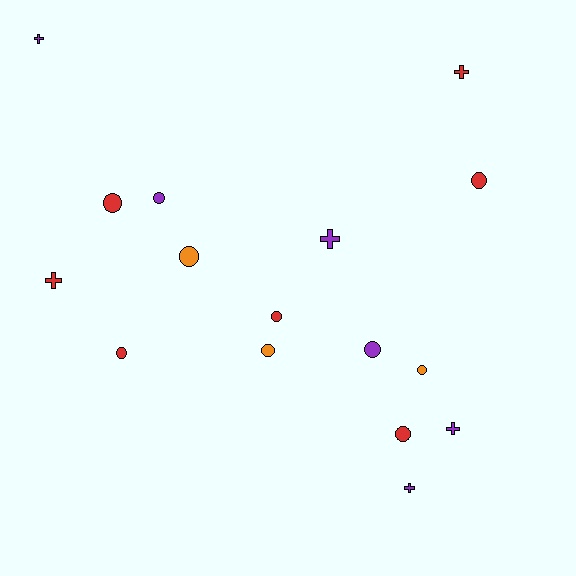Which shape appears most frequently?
Circle, with 10 objects.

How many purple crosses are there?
There are 4 purple crosses.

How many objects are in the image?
There are 16 objects.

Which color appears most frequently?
Red, with 7 objects.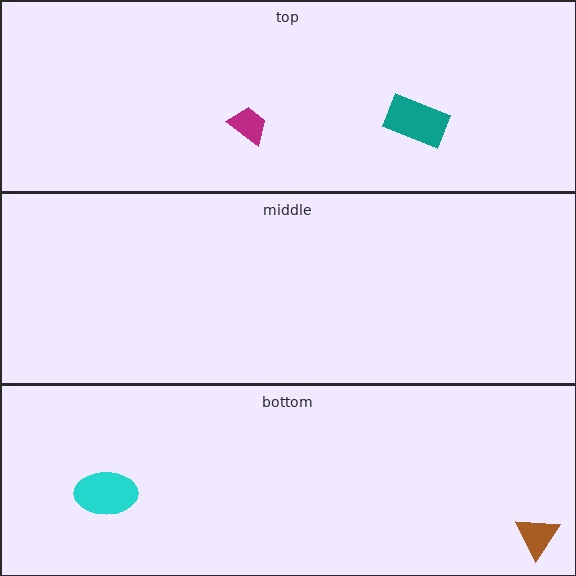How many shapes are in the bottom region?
2.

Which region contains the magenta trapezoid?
The top region.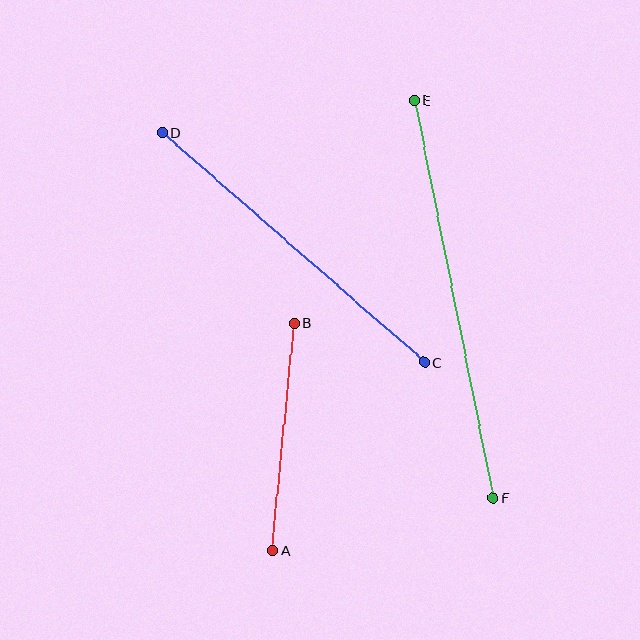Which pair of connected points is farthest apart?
Points E and F are farthest apart.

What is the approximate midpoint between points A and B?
The midpoint is at approximately (283, 437) pixels.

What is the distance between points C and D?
The distance is approximately 349 pixels.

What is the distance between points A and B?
The distance is approximately 229 pixels.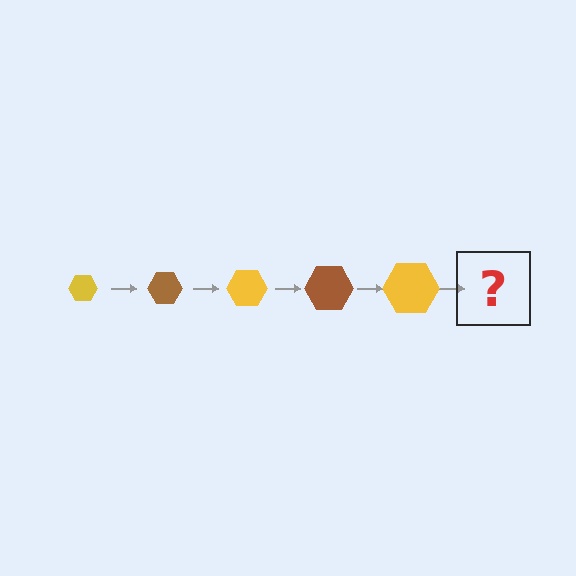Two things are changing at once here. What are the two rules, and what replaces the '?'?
The two rules are that the hexagon grows larger each step and the color cycles through yellow and brown. The '?' should be a brown hexagon, larger than the previous one.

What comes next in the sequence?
The next element should be a brown hexagon, larger than the previous one.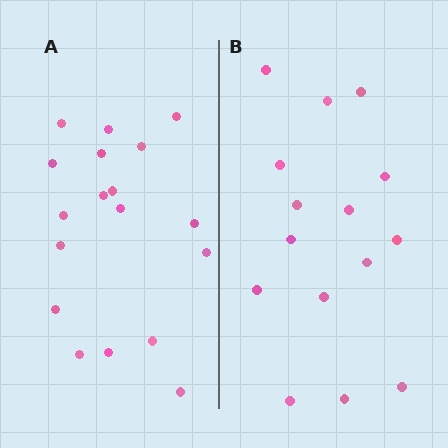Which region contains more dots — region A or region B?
Region A (the left region) has more dots.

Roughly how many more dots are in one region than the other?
Region A has just a few more — roughly 2 or 3 more dots than region B.